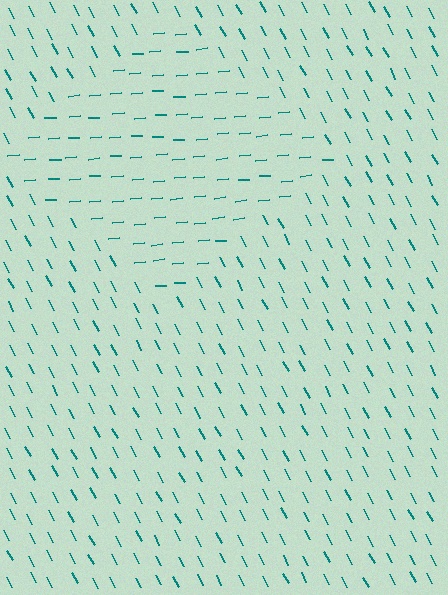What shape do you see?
I see a diamond.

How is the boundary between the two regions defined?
The boundary is defined purely by a change in line orientation (approximately 67 degrees difference). All lines are the same color and thickness.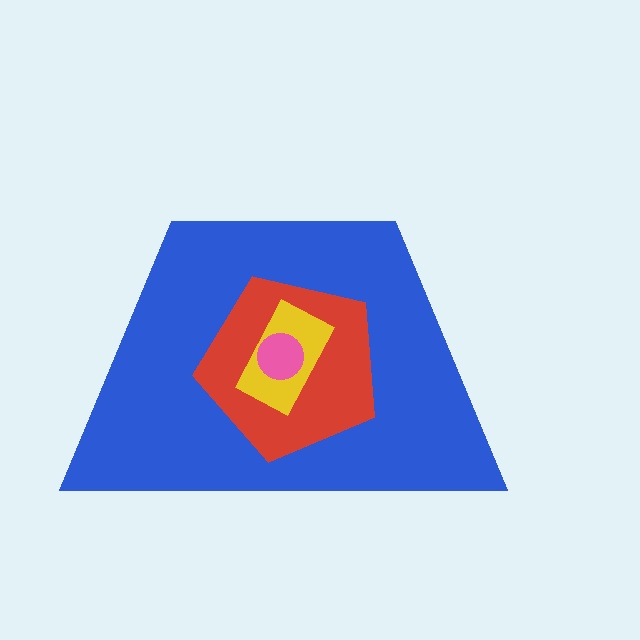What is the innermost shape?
The pink circle.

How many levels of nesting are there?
4.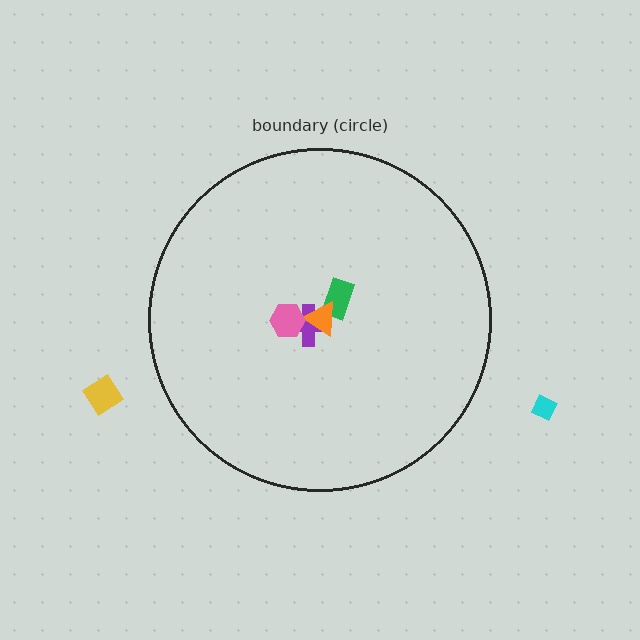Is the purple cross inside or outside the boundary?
Inside.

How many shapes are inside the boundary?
4 inside, 2 outside.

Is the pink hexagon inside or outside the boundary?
Inside.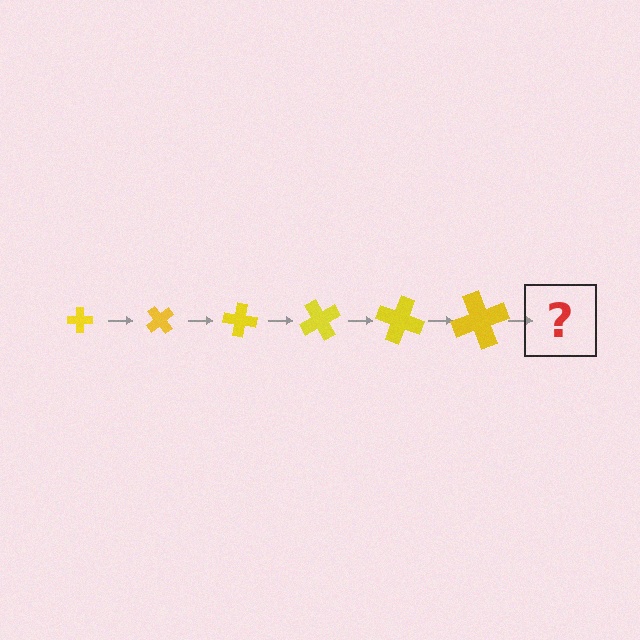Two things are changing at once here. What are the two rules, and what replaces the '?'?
The two rules are that the cross grows larger each step and it rotates 50 degrees each step. The '?' should be a cross, larger than the previous one and rotated 300 degrees from the start.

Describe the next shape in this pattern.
It should be a cross, larger than the previous one and rotated 300 degrees from the start.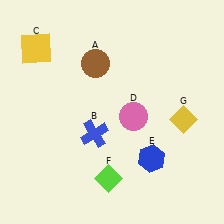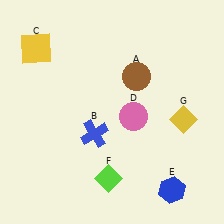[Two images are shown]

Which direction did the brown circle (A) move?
The brown circle (A) moved right.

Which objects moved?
The objects that moved are: the brown circle (A), the blue hexagon (E).